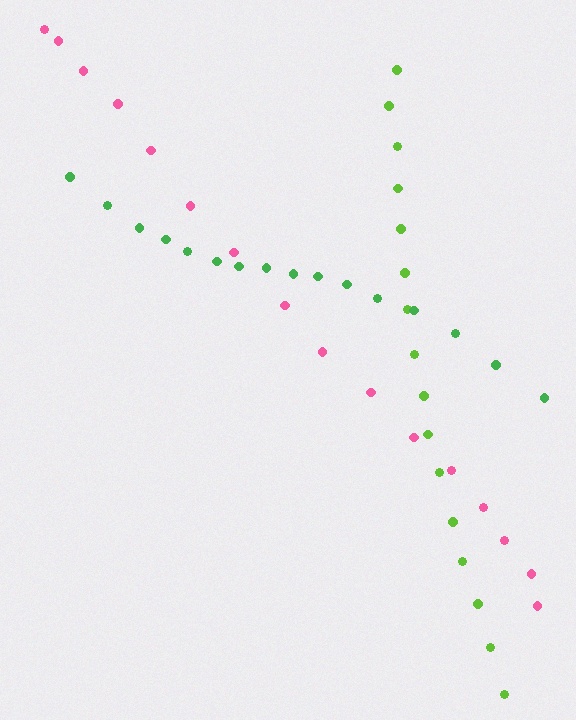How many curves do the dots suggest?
There are 3 distinct paths.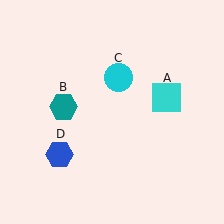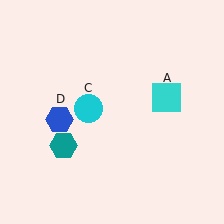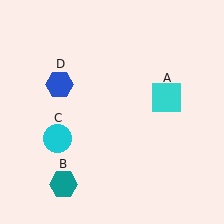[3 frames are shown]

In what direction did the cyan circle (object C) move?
The cyan circle (object C) moved down and to the left.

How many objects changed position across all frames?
3 objects changed position: teal hexagon (object B), cyan circle (object C), blue hexagon (object D).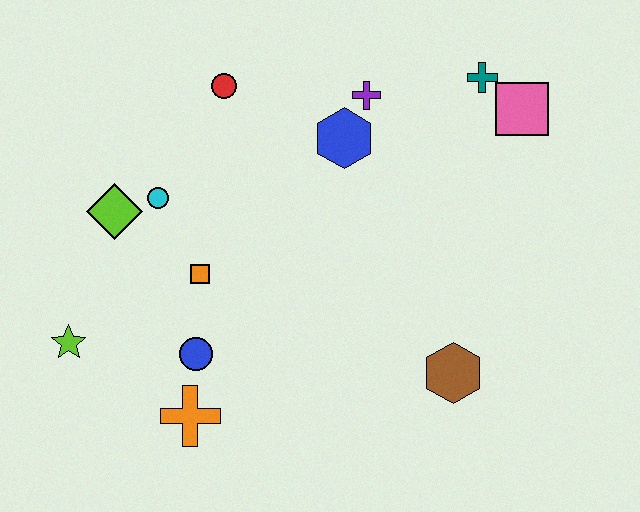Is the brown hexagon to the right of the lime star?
Yes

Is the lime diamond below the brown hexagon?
No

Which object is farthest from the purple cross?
The lime star is farthest from the purple cross.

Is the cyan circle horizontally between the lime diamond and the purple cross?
Yes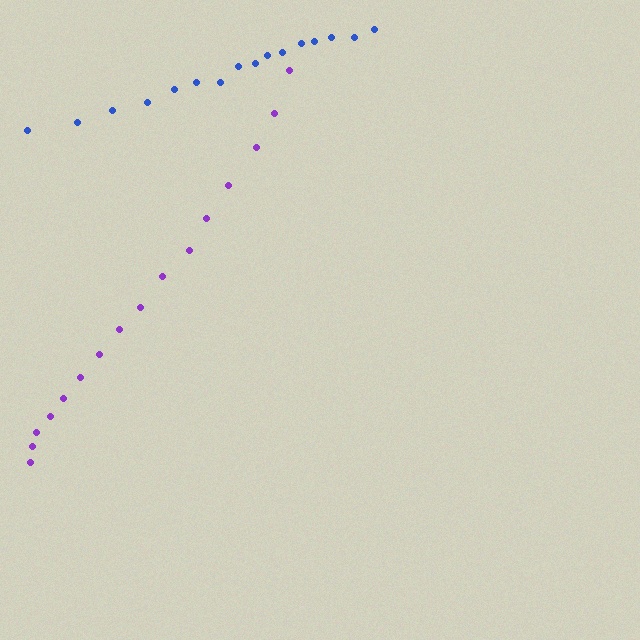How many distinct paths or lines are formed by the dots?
There are 2 distinct paths.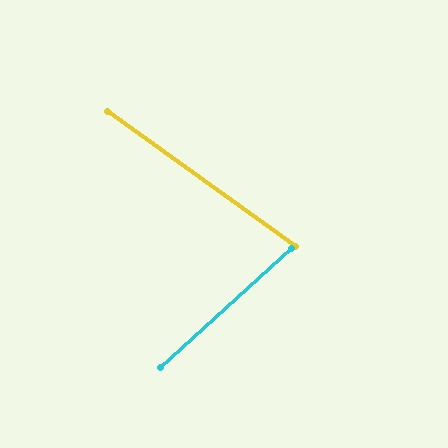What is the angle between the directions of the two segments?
Approximately 78 degrees.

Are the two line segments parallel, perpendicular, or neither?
Neither parallel nor perpendicular — they differ by about 78°.